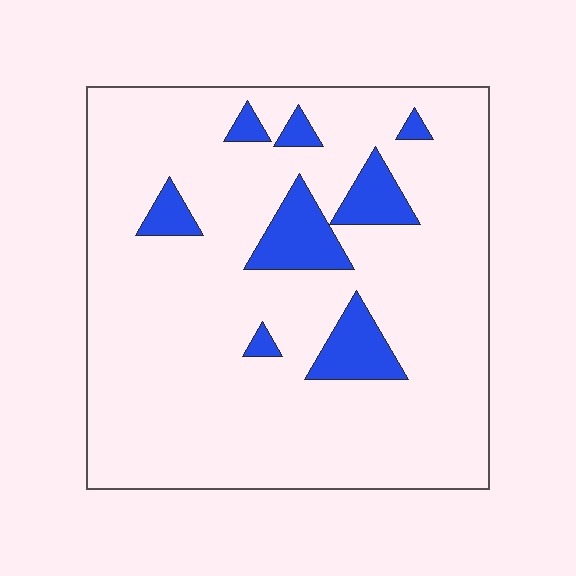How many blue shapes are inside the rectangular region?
8.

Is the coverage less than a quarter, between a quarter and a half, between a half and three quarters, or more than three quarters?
Less than a quarter.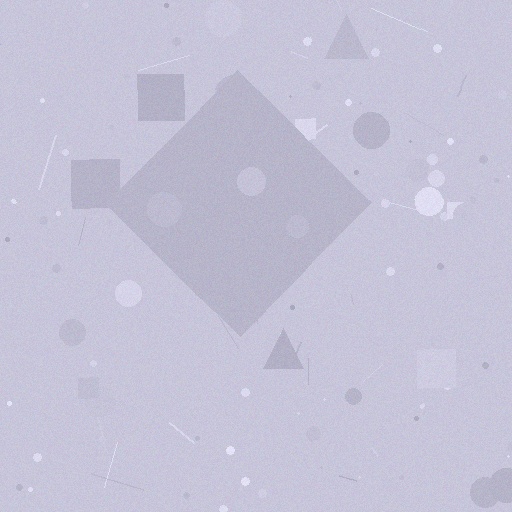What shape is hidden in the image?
A diamond is hidden in the image.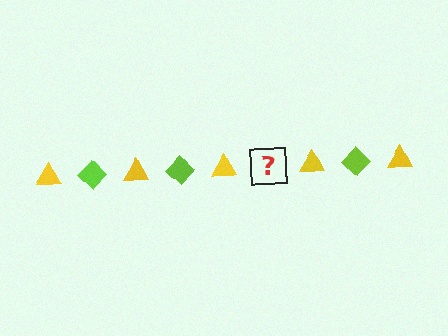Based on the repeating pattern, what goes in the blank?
The blank should be a lime diamond.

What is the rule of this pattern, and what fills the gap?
The rule is that the pattern alternates between yellow triangle and lime diamond. The gap should be filled with a lime diamond.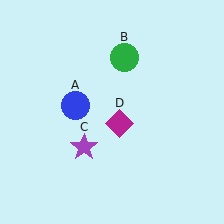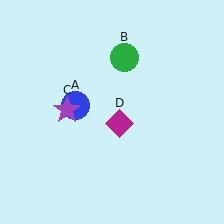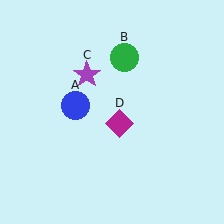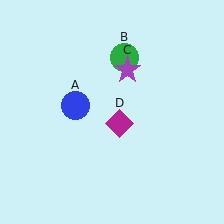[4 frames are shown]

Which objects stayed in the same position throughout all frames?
Blue circle (object A) and green circle (object B) and magenta diamond (object D) remained stationary.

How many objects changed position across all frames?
1 object changed position: purple star (object C).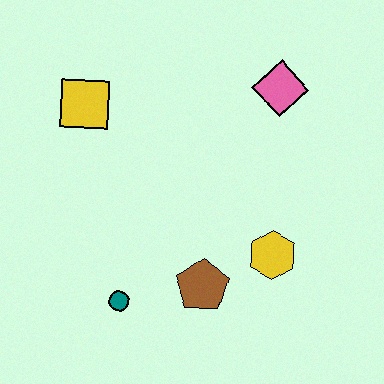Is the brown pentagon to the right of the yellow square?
Yes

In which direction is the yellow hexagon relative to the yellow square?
The yellow hexagon is to the right of the yellow square.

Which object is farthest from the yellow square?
The yellow hexagon is farthest from the yellow square.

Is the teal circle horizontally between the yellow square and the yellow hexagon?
Yes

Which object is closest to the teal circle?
The brown pentagon is closest to the teal circle.